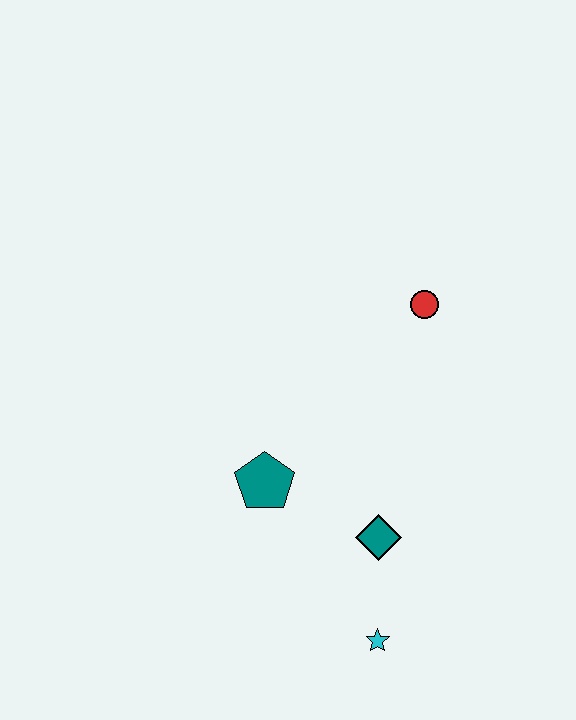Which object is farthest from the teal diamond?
The red circle is farthest from the teal diamond.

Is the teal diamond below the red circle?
Yes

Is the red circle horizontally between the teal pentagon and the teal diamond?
No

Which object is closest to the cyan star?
The teal diamond is closest to the cyan star.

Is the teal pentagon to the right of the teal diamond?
No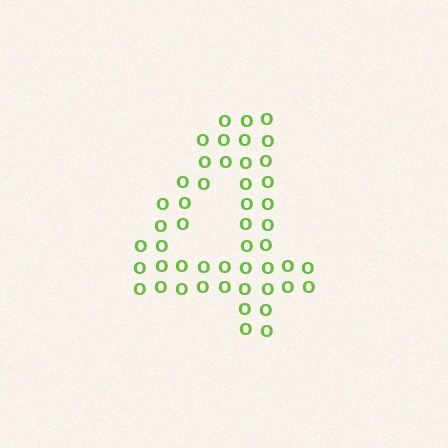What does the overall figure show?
The overall figure shows the digit 4.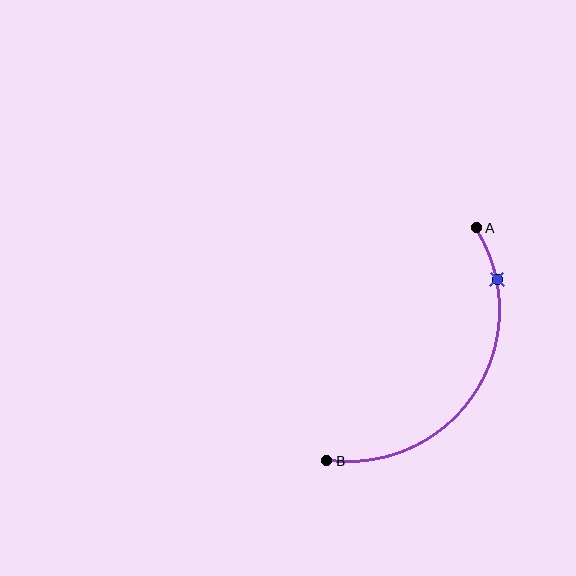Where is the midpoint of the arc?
The arc midpoint is the point on the curve farthest from the straight line joining A and B. It sits to the right of that line.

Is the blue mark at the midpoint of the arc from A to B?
No. The blue mark lies on the arc but is closer to endpoint A. The arc midpoint would be at the point on the curve equidistant along the arc from both A and B.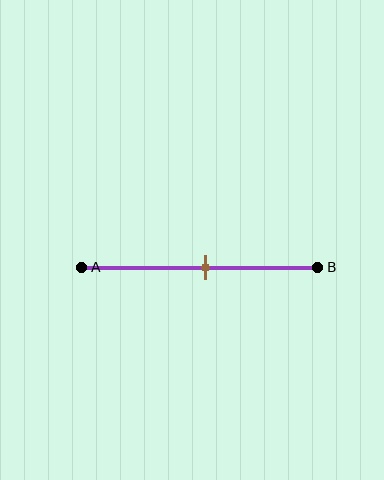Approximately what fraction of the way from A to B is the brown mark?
The brown mark is approximately 50% of the way from A to B.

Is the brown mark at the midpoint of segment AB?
Yes, the mark is approximately at the midpoint.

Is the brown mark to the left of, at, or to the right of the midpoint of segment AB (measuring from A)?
The brown mark is approximately at the midpoint of segment AB.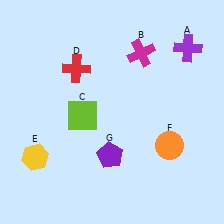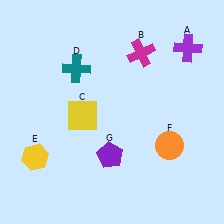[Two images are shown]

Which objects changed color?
C changed from lime to yellow. D changed from red to teal.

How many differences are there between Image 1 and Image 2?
There are 2 differences between the two images.